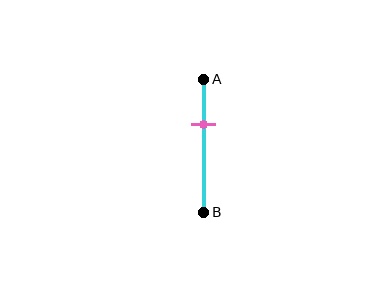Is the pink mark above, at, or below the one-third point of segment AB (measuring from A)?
The pink mark is approximately at the one-third point of segment AB.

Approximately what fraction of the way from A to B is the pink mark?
The pink mark is approximately 35% of the way from A to B.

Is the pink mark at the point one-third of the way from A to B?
Yes, the mark is approximately at the one-third point.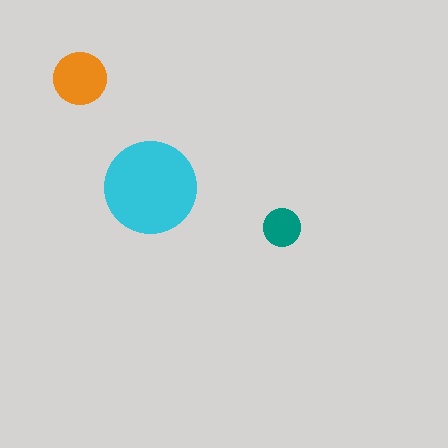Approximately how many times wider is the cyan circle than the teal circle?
About 2.5 times wider.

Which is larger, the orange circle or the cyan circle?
The cyan one.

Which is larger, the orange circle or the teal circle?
The orange one.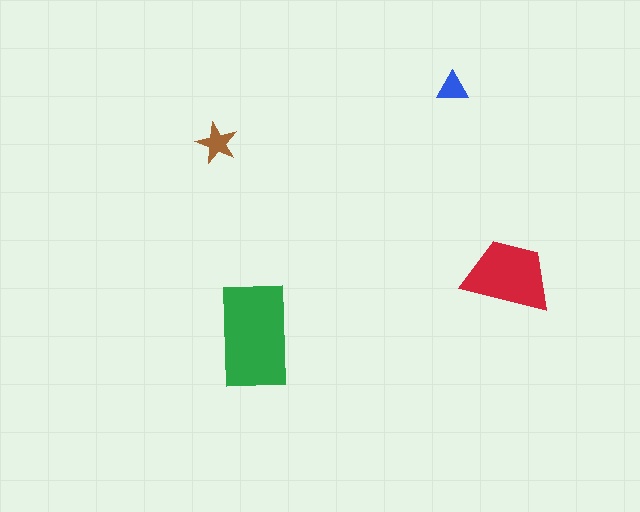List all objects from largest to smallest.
The green rectangle, the red trapezoid, the brown star, the blue triangle.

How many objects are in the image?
There are 4 objects in the image.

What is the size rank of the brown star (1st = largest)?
3rd.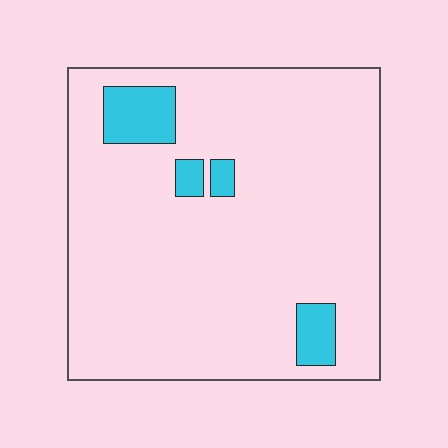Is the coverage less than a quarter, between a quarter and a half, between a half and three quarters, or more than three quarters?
Less than a quarter.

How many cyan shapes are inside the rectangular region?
4.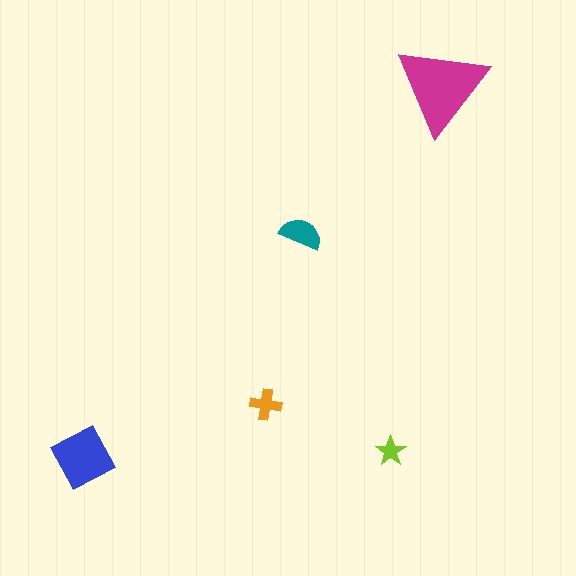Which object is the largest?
The magenta triangle.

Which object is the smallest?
The lime star.